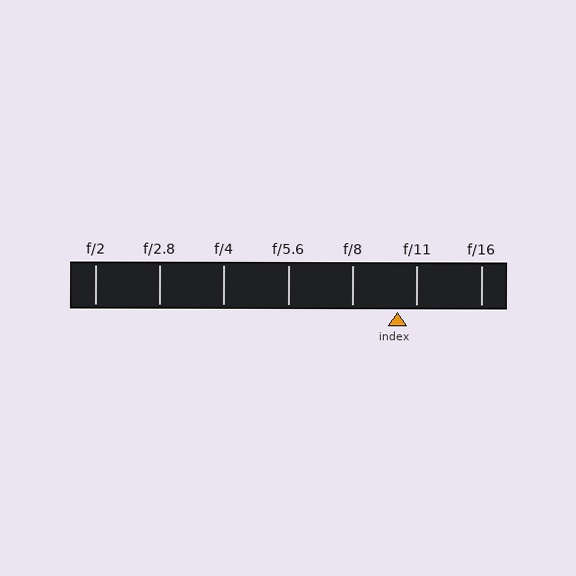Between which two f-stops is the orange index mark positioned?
The index mark is between f/8 and f/11.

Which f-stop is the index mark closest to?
The index mark is closest to f/11.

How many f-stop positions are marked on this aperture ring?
There are 7 f-stop positions marked.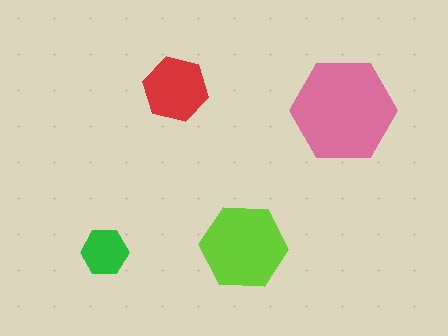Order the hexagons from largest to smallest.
the pink one, the lime one, the red one, the green one.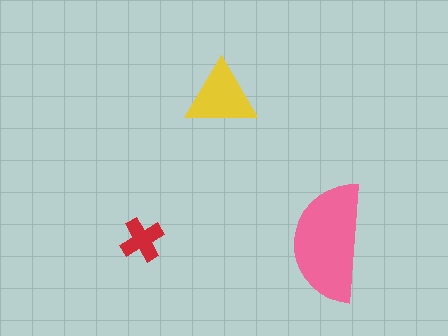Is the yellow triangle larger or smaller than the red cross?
Larger.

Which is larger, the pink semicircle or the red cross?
The pink semicircle.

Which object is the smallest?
The red cross.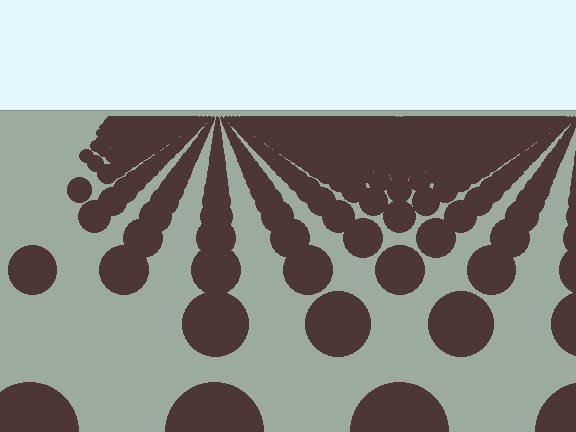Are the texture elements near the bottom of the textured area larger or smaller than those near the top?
Larger. Near the bottom, elements are closer to the viewer and appear at a bigger on-screen size.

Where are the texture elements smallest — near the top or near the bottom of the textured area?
Near the top.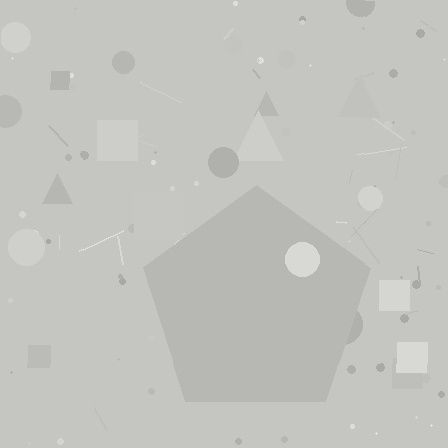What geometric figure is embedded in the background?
A pentagon is embedded in the background.